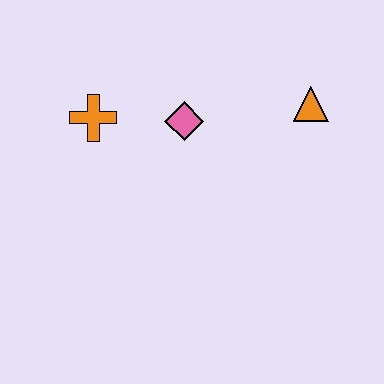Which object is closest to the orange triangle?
The pink diamond is closest to the orange triangle.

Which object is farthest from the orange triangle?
The orange cross is farthest from the orange triangle.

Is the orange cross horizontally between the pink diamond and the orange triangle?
No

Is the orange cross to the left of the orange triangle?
Yes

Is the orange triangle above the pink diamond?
Yes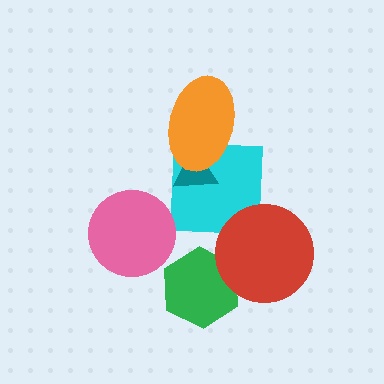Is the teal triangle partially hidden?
Yes, it is partially covered by another shape.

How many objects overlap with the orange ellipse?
2 objects overlap with the orange ellipse.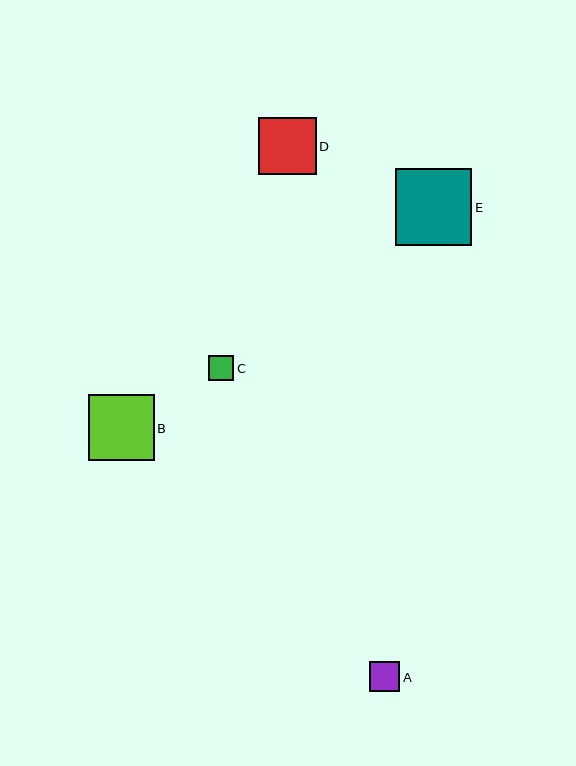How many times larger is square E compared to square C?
Square E is approximately 3.0 times the size of square C.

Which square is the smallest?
Square C is the smallest with a size of approximately 25 pixels.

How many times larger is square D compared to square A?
Square D is approximately 1.9 times the size of square A.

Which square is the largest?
Square E is the largest with a size of approximately 76 pixels.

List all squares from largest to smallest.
From largest to smallest: E, B, D, A, C.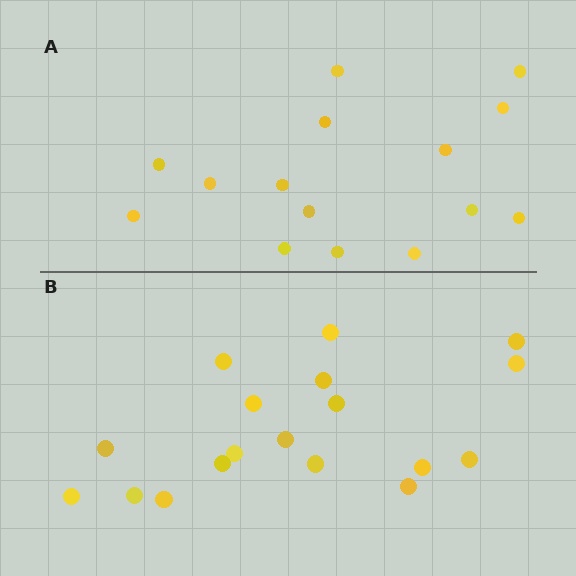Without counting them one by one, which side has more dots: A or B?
Region B (the bottom region) has more dots.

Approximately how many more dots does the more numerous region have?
Region B has just a few more — roughly 2 or 3 more dots than region A.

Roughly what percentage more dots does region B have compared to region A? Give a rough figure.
About 20% more.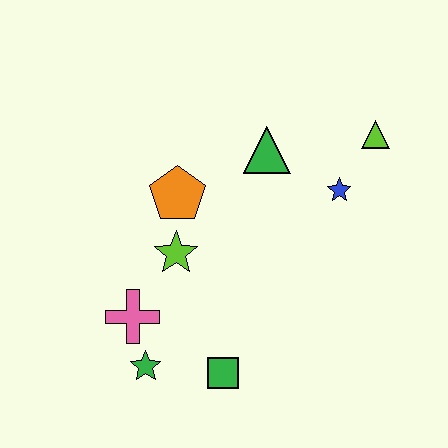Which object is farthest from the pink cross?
The lime triangle is farthest from the pink cross.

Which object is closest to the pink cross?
The green star is closest to the pink cross.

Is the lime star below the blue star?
Yes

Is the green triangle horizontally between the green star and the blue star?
Yes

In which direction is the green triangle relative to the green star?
The green triangle is above the green star.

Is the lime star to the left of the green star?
No